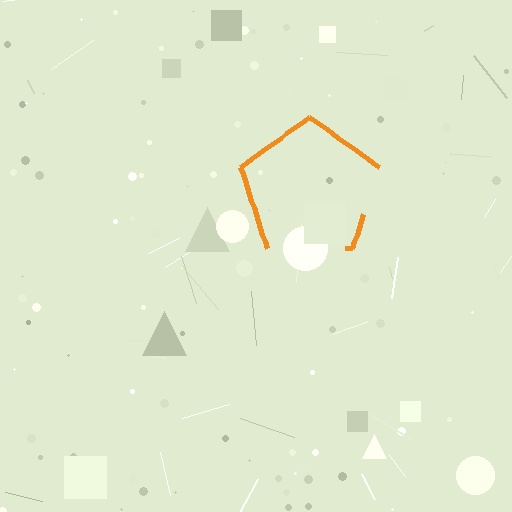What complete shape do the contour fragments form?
The contour fragments form a pentagon.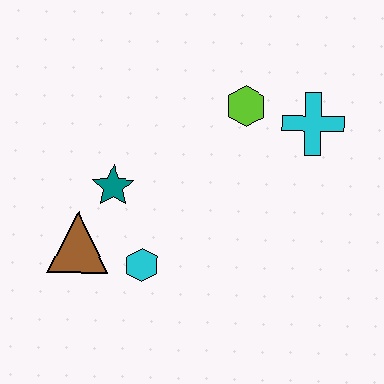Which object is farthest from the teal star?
The cyan cross is farthest from the teal star.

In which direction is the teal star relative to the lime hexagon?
The teal star is to the left of the lime hexagon.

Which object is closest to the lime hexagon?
The cyan cross is closest to the lime hexagon.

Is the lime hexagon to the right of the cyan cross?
No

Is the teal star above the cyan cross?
No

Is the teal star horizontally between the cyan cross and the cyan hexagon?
No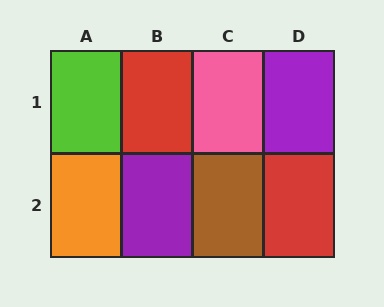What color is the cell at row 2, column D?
Red.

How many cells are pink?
1 cell is pink.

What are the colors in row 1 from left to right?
Lime, red, pink, purple.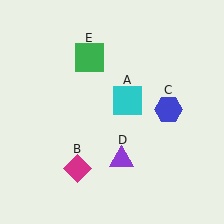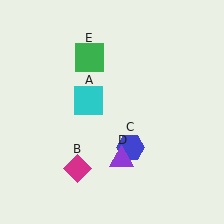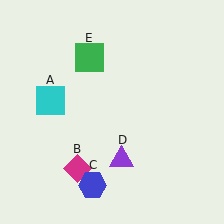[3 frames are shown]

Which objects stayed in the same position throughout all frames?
Magenta diamond (object B) and purple triangle (object D) and green square (object E) remained stationary.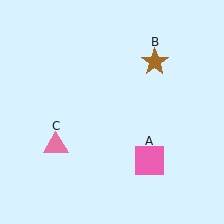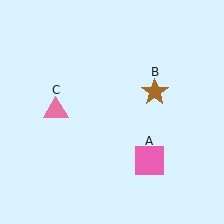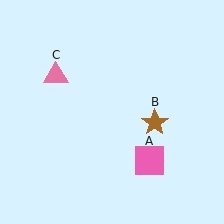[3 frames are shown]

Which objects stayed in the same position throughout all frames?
Pink square (object A) remained stationary.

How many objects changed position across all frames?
2 objects changed position: brown star (object B), pink triangle (object C).